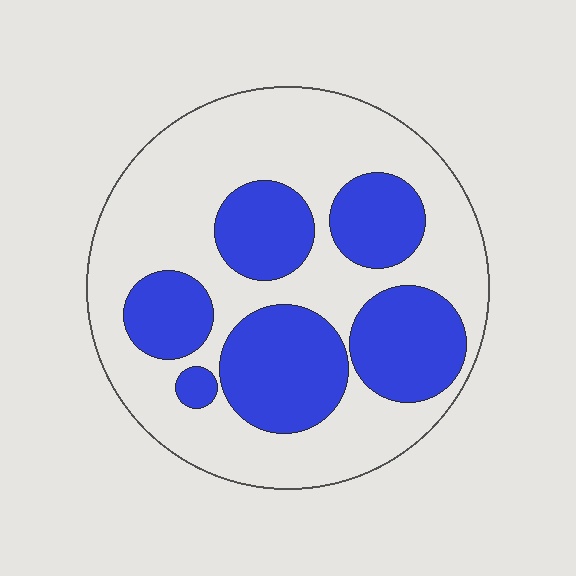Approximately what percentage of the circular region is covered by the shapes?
Approximately 35%.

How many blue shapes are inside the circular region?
6.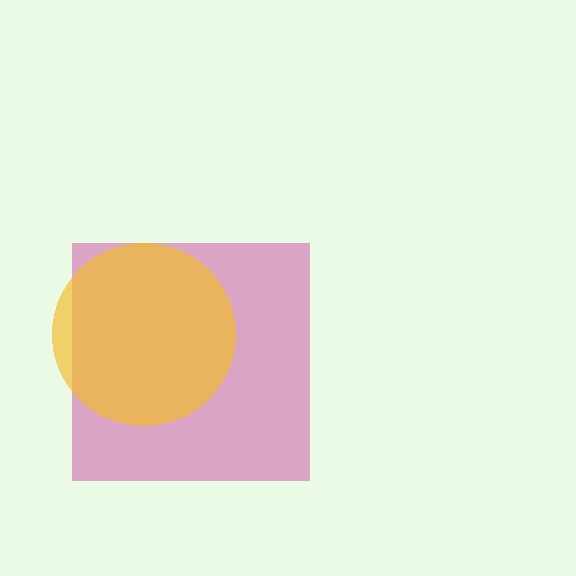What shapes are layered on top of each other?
The layered shapes are: a magenta square, a yellow circle.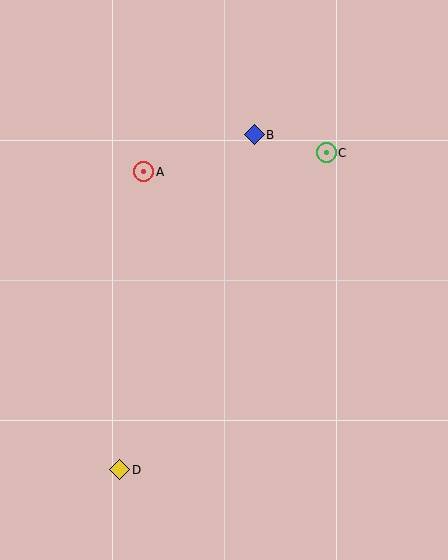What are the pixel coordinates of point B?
Point B is at (254, 135).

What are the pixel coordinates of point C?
Point C is at (326, 153).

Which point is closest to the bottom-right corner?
Point D is closest to the bottom-right corner.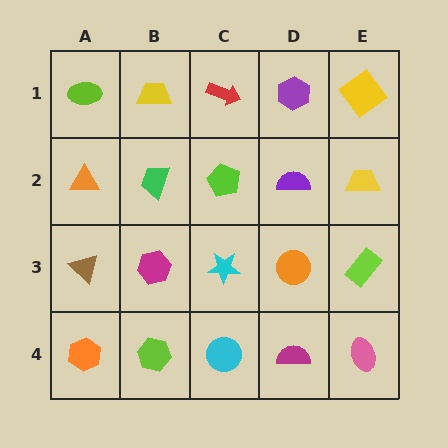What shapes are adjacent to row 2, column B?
A yellow trapezoid (row 1, column B), a magenta hexagon (row 3, column B), an orange triangle (row 2, column A), a lime pentagon (row 2, column C).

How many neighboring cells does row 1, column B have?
3.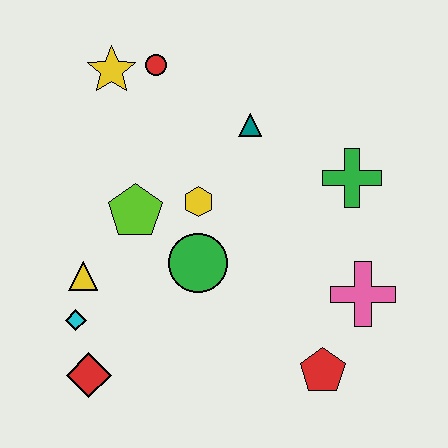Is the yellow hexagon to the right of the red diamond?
Yes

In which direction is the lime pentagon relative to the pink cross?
The lime pentagon is to the left of the pink cross.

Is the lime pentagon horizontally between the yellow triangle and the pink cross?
Yes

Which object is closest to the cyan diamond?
The yellow triangle is closest to the cyan diamond.